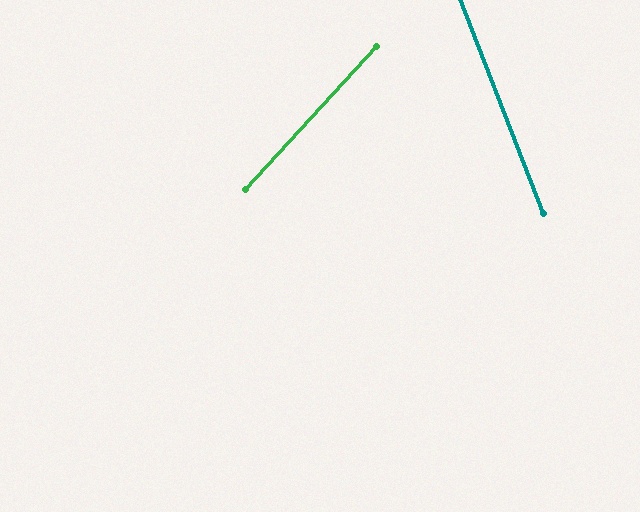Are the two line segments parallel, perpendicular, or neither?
Neither parallel nor perpendicular — they differ by about 64°.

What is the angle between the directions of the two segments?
Approximately 64 degrees.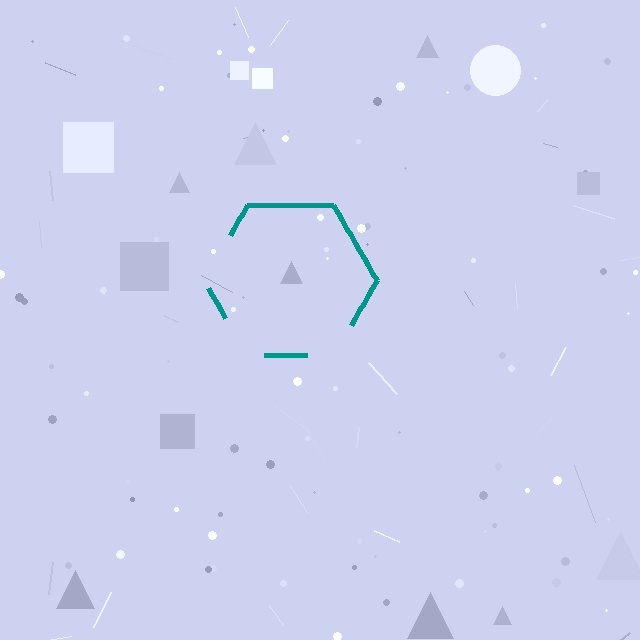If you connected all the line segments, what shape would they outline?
They would outline a hexagon.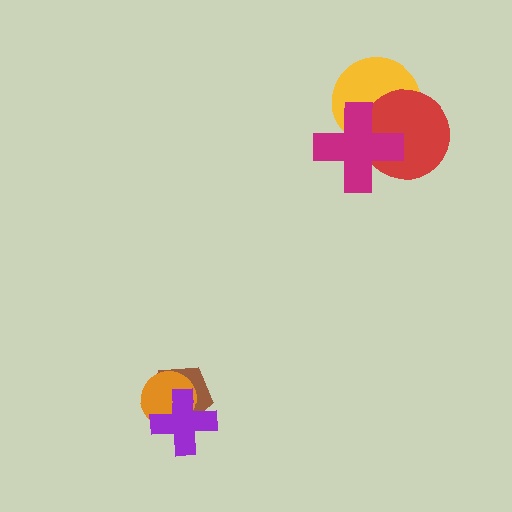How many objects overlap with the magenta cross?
2 objects overlap with the magenta cross.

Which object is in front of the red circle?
The magenta cross is in front of the red circle.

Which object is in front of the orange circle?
The purple cross is in front of the orange circle.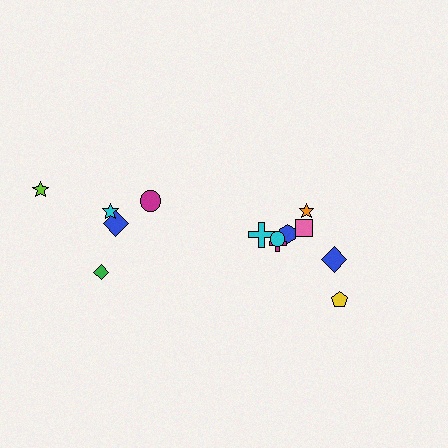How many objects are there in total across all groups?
There are 13 objects.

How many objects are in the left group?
There are 5 objects.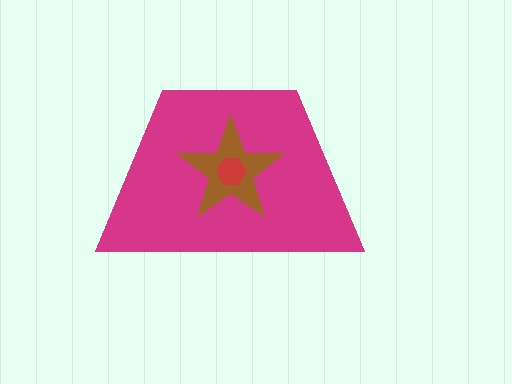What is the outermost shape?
The magenta trapezoid.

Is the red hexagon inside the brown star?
Yes.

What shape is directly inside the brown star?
The red hexagon.